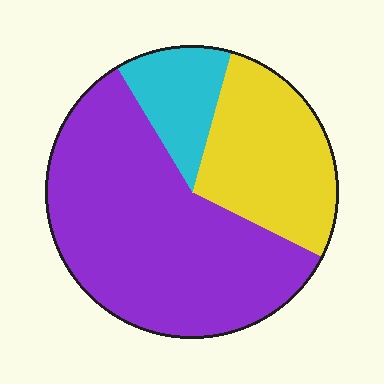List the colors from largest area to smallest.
From largest to smallest: purple, yellow, cyan.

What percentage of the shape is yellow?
Yellow covers about 30% of the shape.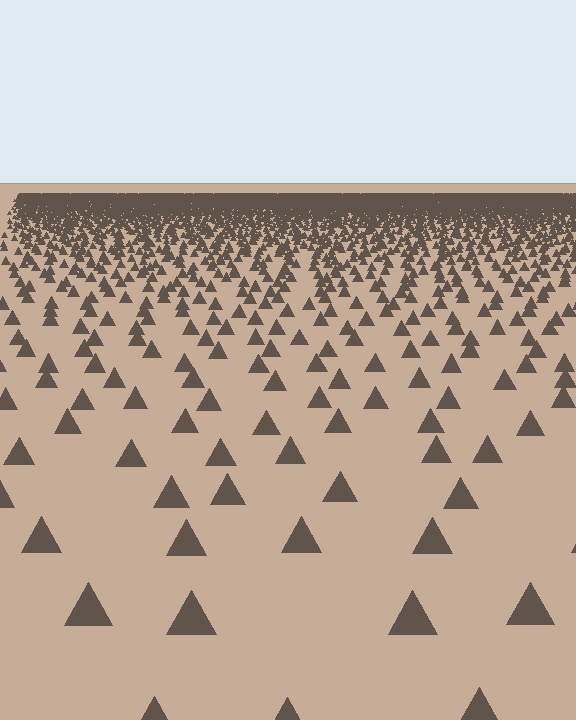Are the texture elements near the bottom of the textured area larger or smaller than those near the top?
Larger. Near the bottom, elements are closer to the viewer and appear at a bigger on-screen size.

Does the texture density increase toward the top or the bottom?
Density increases toward the top.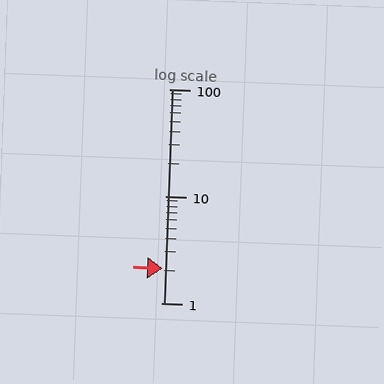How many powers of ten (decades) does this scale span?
The scale spans 2 decades, from 1 to 100.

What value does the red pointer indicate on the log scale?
The pointer indicates approximately 2.1.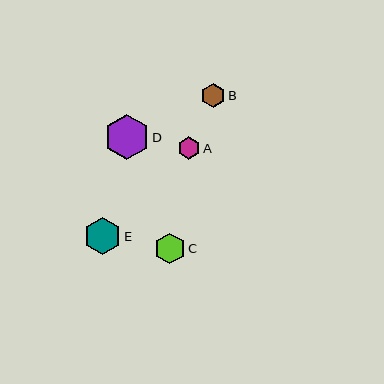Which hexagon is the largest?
Hexagon D is the largest with a size of approximately 45 pixels.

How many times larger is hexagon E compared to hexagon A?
Hexagon E is approximately 1.7 times the size of hexagon A.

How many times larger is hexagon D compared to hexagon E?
Hexagon D is approximately 1.2 times the size of hexagon E.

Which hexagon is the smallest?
Hexagon A is the smallest with a size of approximately 22 pixels.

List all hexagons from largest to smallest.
From largest to smallest: D, E, C, B, A.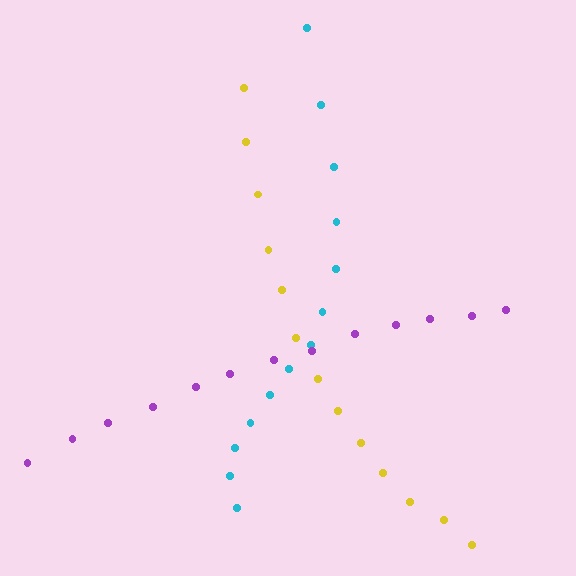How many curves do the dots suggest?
There are 3 distinct paths.